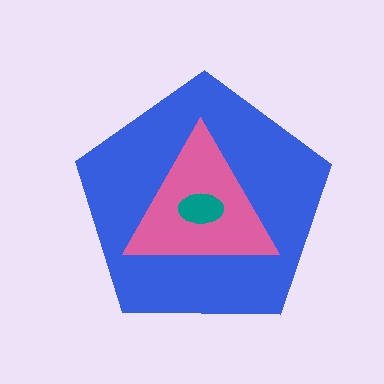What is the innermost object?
The teal ellipse.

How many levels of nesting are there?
3.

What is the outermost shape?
The blue pentagon.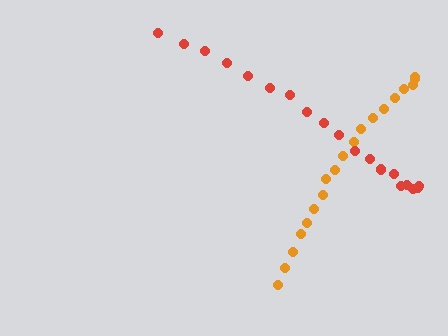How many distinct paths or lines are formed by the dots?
There are 2 distinct paths.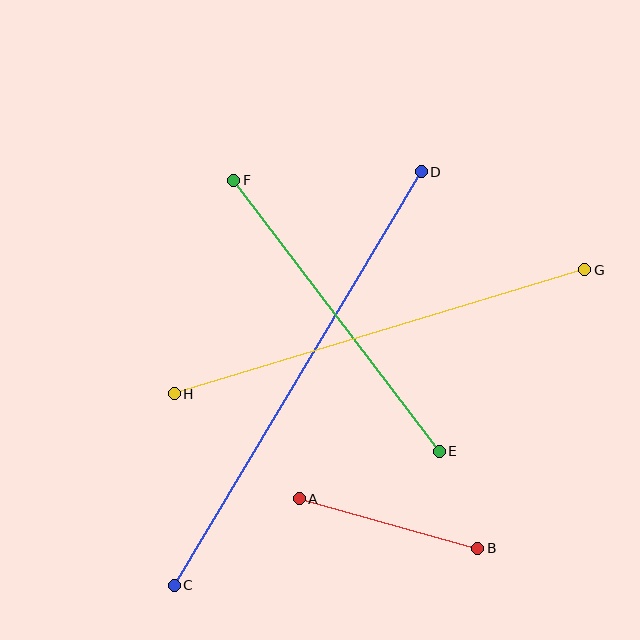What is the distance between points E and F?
The distance is approximately 340 pixels.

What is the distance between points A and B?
The distance is approximately 185 pixels.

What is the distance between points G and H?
The distance is approximately 429 pixels.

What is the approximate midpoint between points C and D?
The midpoint is at approximately (298, 379) pixels.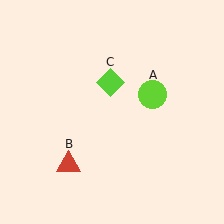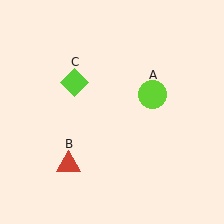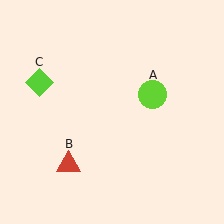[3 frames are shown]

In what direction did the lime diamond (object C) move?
The lime diamond (object C) moved left.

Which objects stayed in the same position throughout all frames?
Lime circle (object A) and red triangle (object B) remained stationary.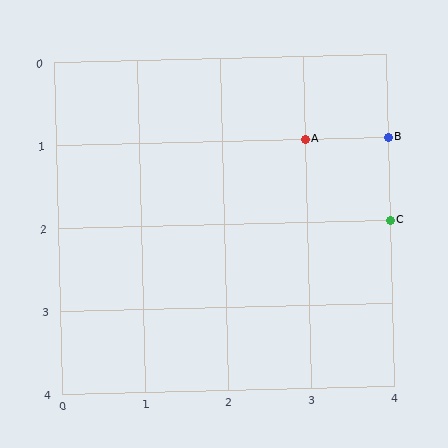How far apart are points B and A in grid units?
Points B and A are 1 column apart.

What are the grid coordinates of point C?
Point C is at grid coordinates (4, 2).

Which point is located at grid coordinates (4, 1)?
Point B is at (4, 1).